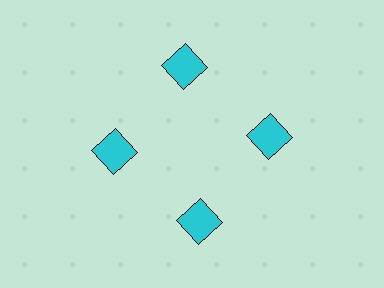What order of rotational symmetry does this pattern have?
This pattern has 4-fold rotational symmetry.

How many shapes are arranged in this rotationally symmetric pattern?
There are 4 shapes, arranged in 4 groups of 1.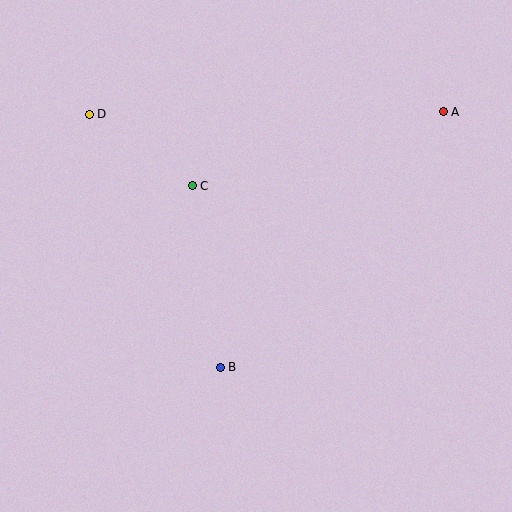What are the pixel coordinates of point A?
Point A is at (443, 112).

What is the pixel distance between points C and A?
The distance between C and A is 262 pixels.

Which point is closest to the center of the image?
Point C at (192, 186) is closest to the center.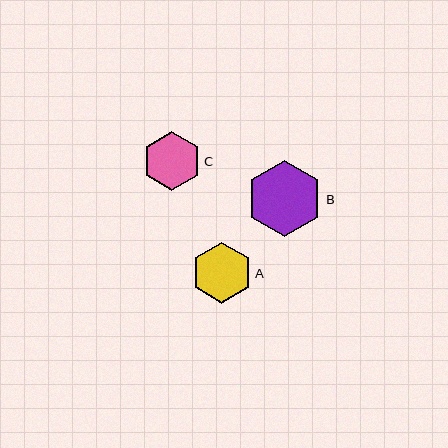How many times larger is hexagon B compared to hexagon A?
Hexagon B is approximately 1.3 times the size of hexagon A.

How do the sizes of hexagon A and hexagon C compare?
Hexagon A and hexagon C are approximately the same size.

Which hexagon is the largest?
Hexagon B is the largest with a size of approximately 76 pixels.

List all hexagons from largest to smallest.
From largest to smallest: B, A, C.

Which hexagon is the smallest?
Hexagon C is the smallest with a size of approximately 58 pixels.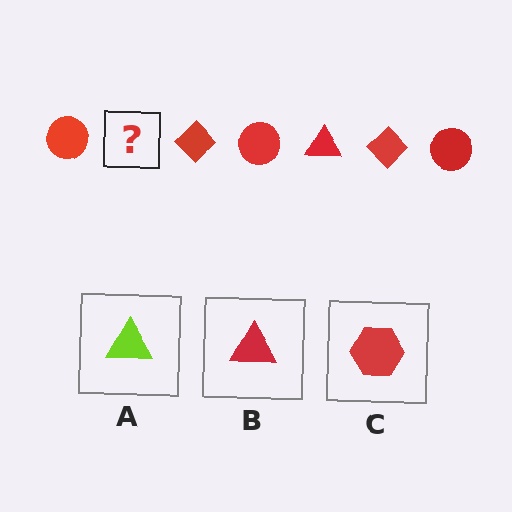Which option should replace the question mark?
Option B.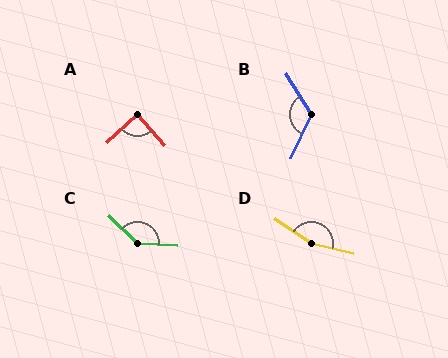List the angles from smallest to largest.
A (88°), B (123°), C (139°), D (159°).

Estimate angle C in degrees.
Approximately 139 degrees.